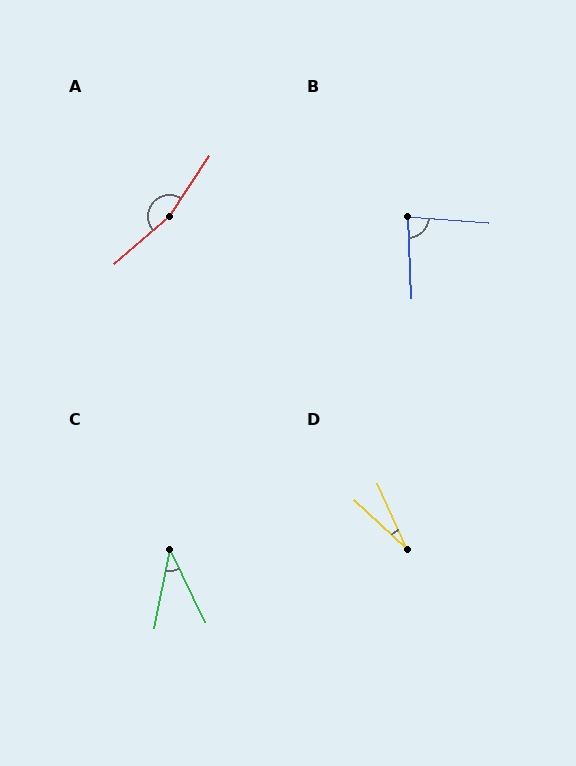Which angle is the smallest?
D, at approximately 23 degrees.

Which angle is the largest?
A, at approximately 164 degrees.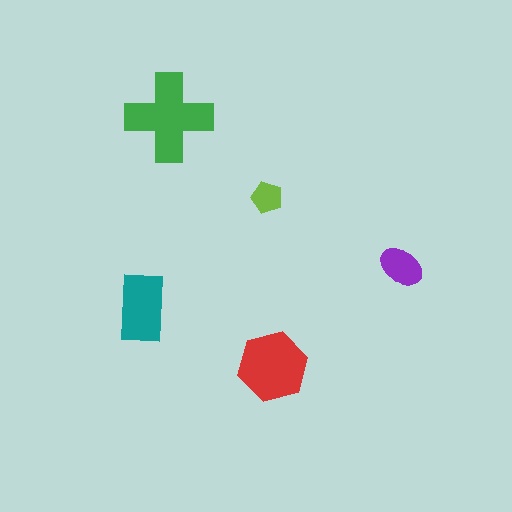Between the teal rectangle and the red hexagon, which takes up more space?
The red hexagon.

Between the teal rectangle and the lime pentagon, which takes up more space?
The teal rectangle.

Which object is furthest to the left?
The teal rectangle is leftmost.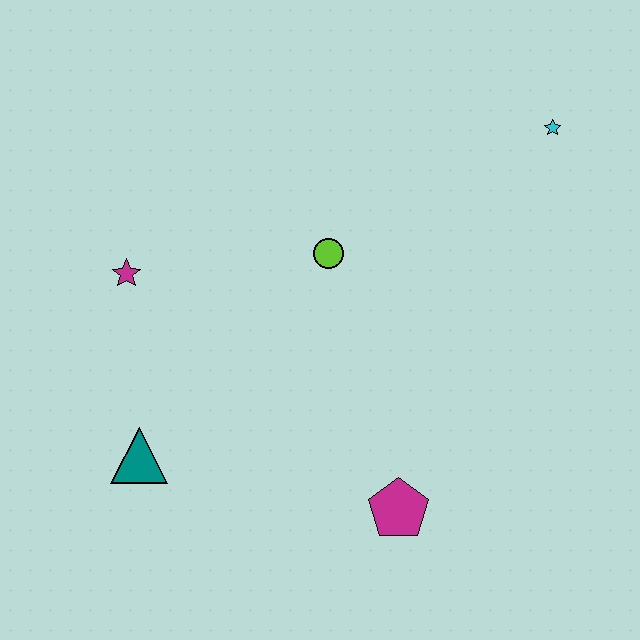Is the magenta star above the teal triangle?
Yes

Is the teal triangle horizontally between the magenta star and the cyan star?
Yes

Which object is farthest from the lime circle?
The teal triangle is farthest from the lime circle.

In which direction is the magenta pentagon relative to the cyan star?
The magenta pentagon is below the cyan star.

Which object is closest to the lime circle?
The magenta star is closest to the lime circle.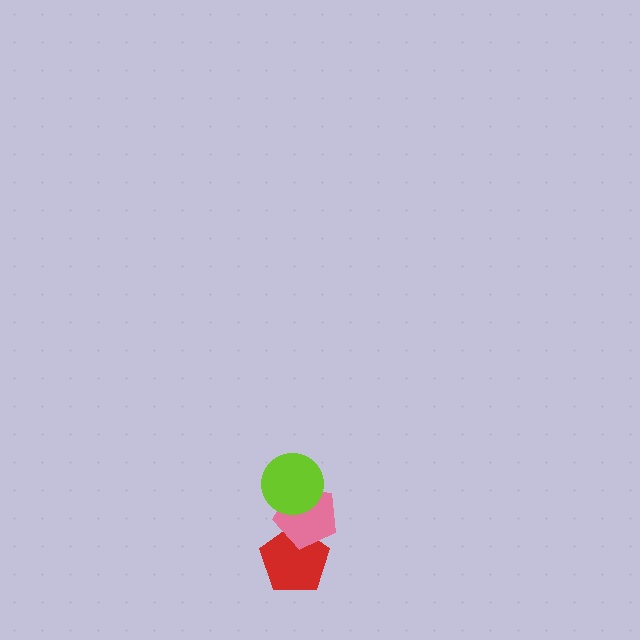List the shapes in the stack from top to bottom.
From top to bottom: the lime circle, the pink pentagon, the red pentagon.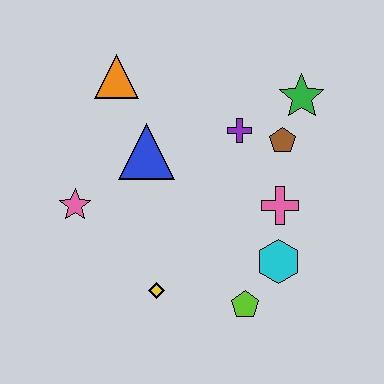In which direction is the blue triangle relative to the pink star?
The blue triangle is to the right of the pink star.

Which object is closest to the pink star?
The blue triangle is closest to the pink star.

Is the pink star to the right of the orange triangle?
No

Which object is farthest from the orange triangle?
The lime pentagon is farthest from the orange triangle.